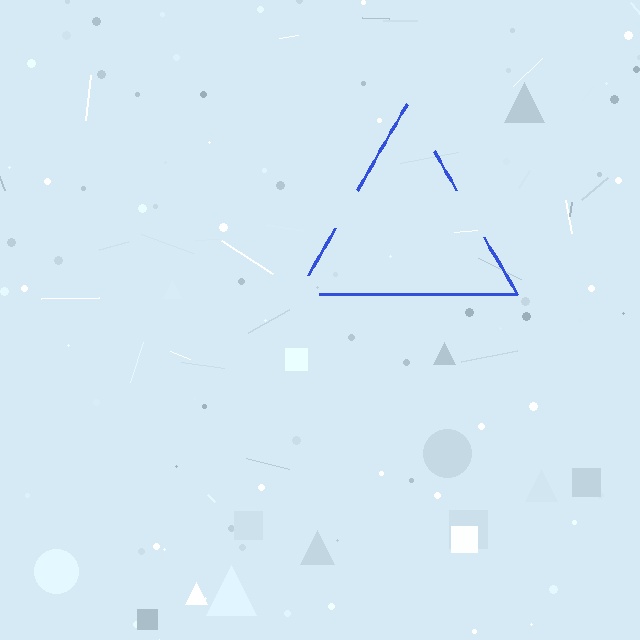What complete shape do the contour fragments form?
The contour fragments form a triangle.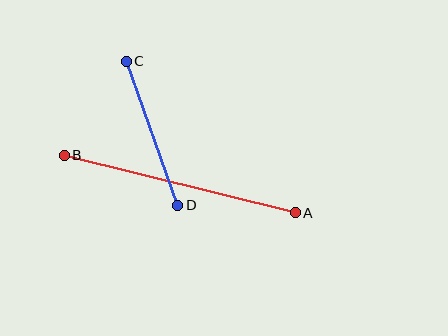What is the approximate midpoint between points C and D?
The midpoint is at approximately (152, 133) pixels.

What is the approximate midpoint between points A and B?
The midpoint is at approximately (180, 184) pixels.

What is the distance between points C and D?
The distance is approximately 153 pixels.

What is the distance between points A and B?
The distance is approximately 238 pixels.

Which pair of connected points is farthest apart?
Points A and B are farthest apart.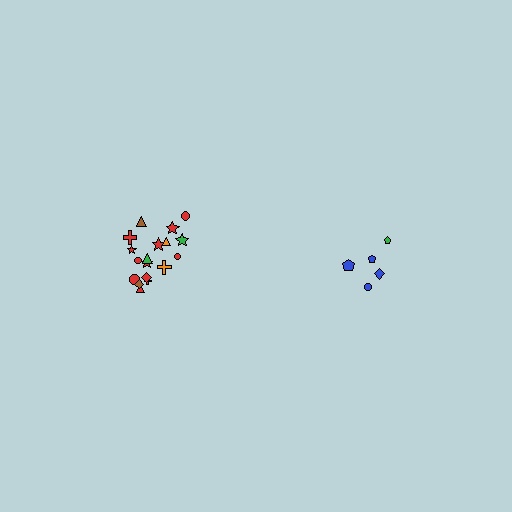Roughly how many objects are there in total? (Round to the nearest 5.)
Roughly 25 objects in total.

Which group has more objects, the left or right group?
The left group.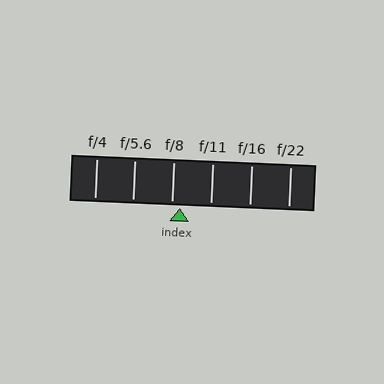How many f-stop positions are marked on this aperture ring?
There are 6 f-stop positions marked.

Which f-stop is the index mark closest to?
The index mark is closest to f/8.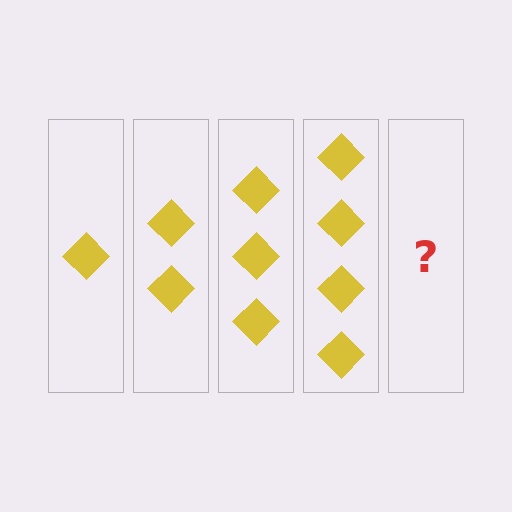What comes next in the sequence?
The next element should be 5 diamonds.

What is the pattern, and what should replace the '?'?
The pattern is that each step adds one more diamond. The '?' should be 5 diamonds.